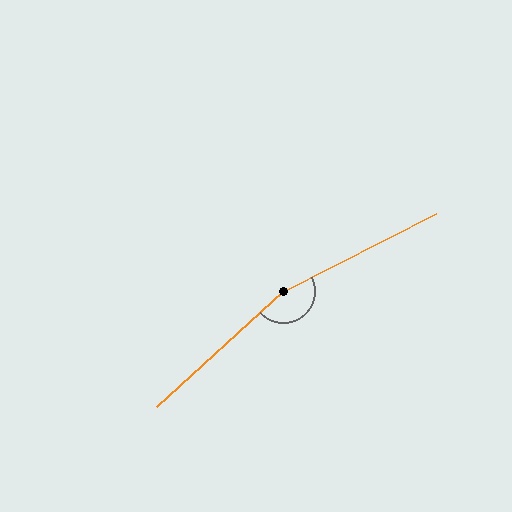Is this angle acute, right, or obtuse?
It is obtuse.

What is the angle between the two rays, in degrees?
Approximately 165 degrees.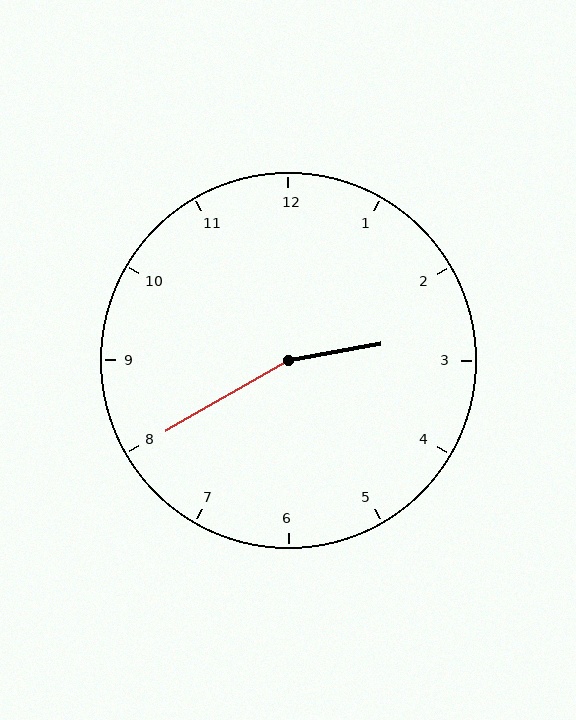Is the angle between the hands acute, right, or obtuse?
It is obtuse.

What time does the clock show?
2:40.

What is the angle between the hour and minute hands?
Approximately 160 degrees.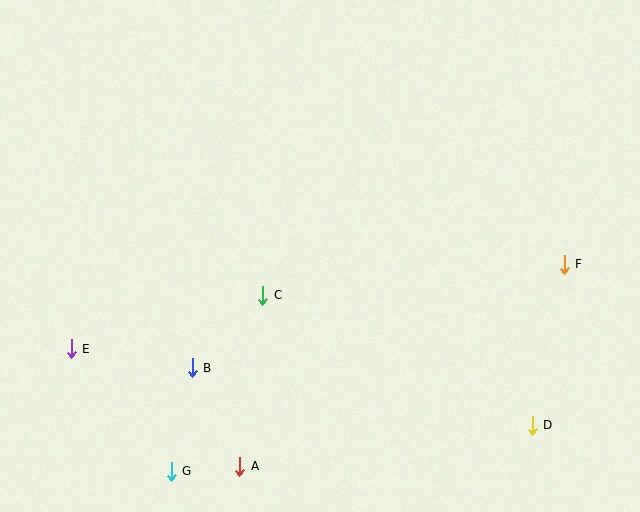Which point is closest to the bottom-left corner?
Point G is closest to the bottom-left corner.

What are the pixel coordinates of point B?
Point B is at (192, 368).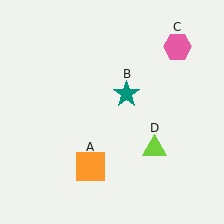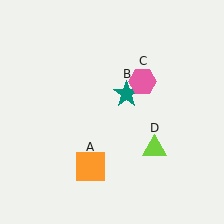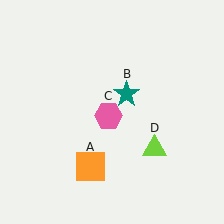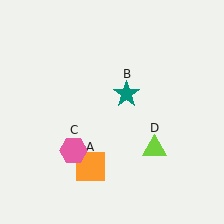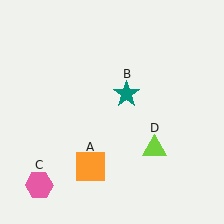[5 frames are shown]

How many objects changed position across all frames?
1 object changed position: pink hexagon (object C).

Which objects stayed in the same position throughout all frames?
Orange square (object A) and teal star (object B) and lime triangle (object D) remained stationary.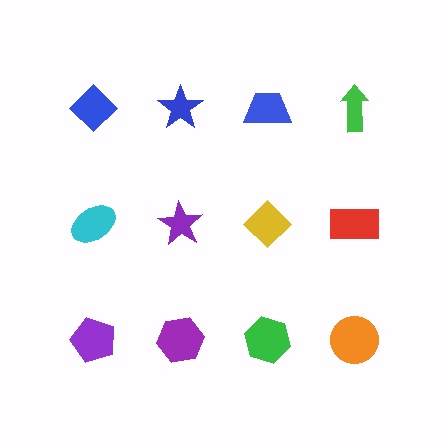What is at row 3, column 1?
A purple pentagon.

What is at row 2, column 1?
A cyan ellipse.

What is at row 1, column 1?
A blue diamond.